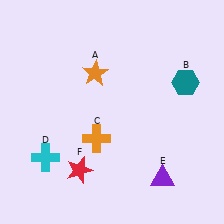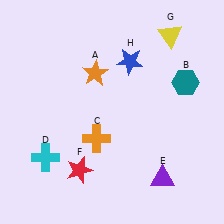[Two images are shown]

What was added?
A yellow triangle (G), a blue star (H) were added in Image 2.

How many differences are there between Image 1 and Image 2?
There are 2 differences between the two images.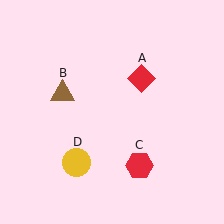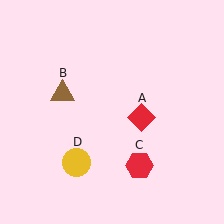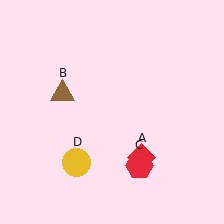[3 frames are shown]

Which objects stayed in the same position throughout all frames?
Brown triangle (object B) and red hexagon (object C) and yellow circle (object D) remained stationary.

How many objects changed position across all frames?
1 object changed position: red diamond (object A).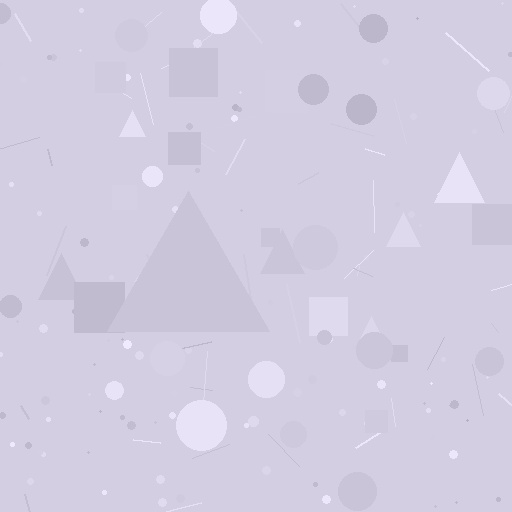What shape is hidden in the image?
A triangle is hidden in the image.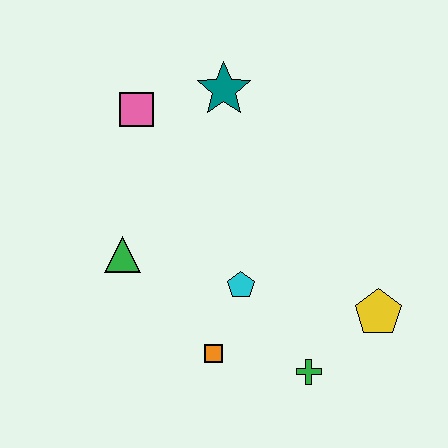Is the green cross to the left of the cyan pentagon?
No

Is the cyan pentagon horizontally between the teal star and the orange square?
No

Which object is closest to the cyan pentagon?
The orange square is closest to the cyan pentagon.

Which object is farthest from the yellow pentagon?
The pink square is farthest from the yellow pentagon.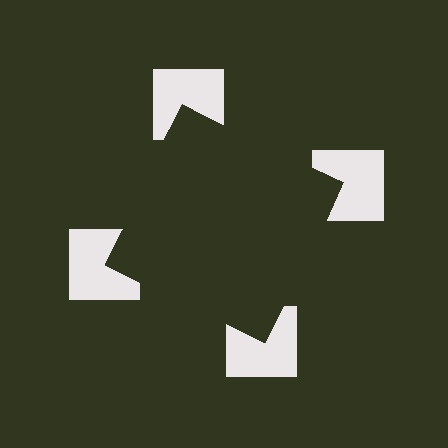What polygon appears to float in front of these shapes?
An illusory square — its edges are inferred from the aligned wedge cuts in the notched squares, not physically drawn.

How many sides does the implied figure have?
4 sides.